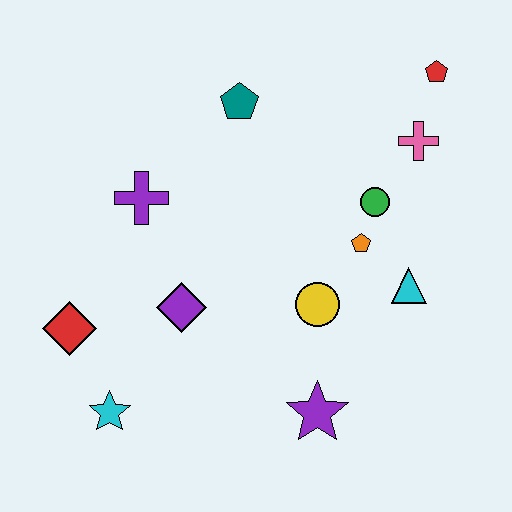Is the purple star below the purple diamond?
Yes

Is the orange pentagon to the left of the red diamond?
No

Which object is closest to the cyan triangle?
The orange pentagon is closest to the cyan triangle.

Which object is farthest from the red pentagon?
The cyan star is farthest from the red pentagon.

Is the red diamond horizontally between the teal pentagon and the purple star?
No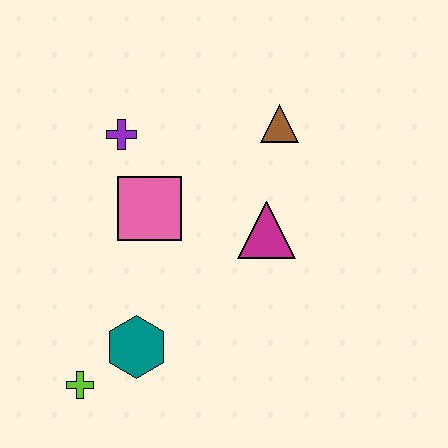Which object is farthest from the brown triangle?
The lime cross is farthest from the brown triangle.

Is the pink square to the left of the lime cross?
No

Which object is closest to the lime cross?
The teal hexagon is closest to the lime cross.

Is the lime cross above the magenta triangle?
No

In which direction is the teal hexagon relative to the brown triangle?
The teal hexagon is below the brown triangle.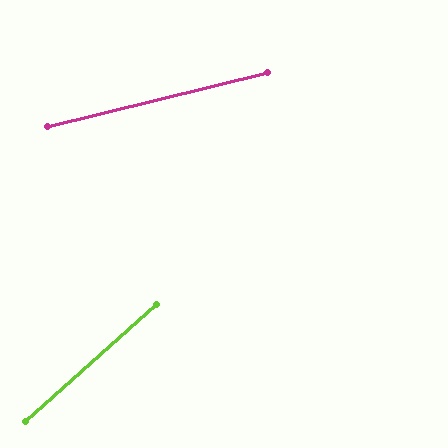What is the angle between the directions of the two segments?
Approximately 28 degrees.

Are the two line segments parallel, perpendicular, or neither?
Neither parallel nor perpendicular — they differ by about 28°.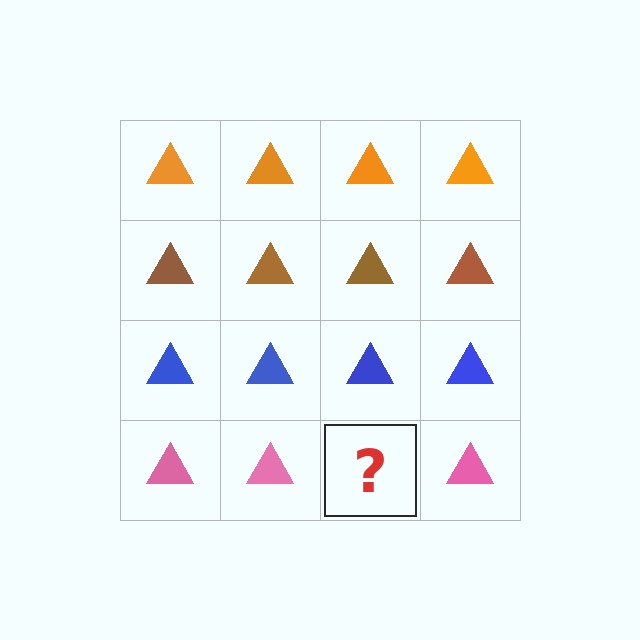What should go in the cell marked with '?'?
The missing cell should contain a pink triangle.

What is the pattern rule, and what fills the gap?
The rule is that each row has a consistent color. The gap should be filled with a pink triangle.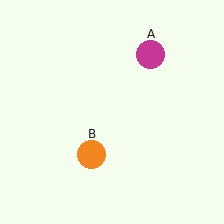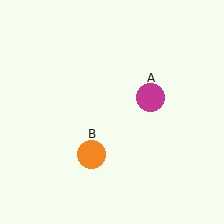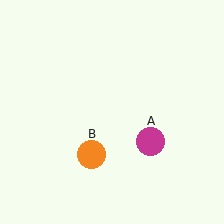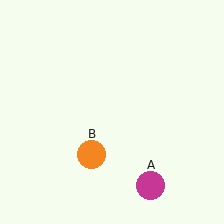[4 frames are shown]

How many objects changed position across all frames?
1 object changed position: magenta circle (object A).